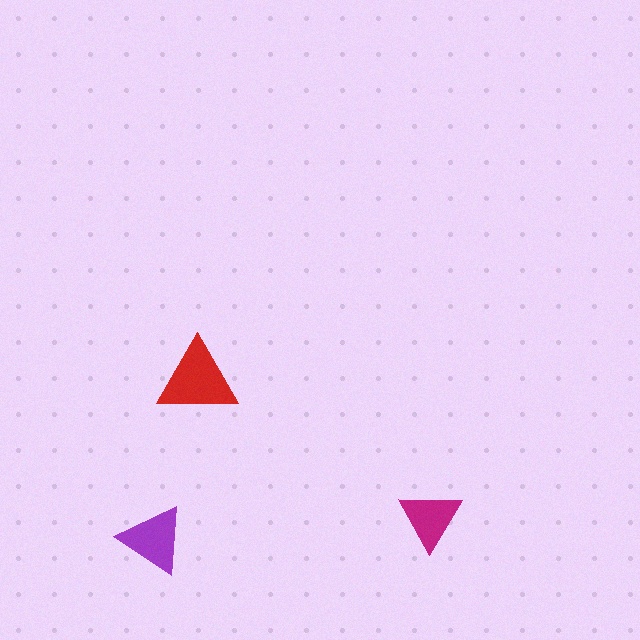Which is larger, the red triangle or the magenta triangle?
The red one.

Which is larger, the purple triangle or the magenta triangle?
The purple one.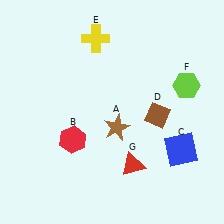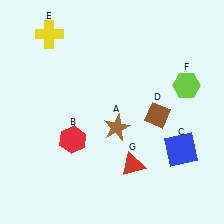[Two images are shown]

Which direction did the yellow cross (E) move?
The yellow cross (E) moved left.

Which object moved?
The yellow cross (E) moved left.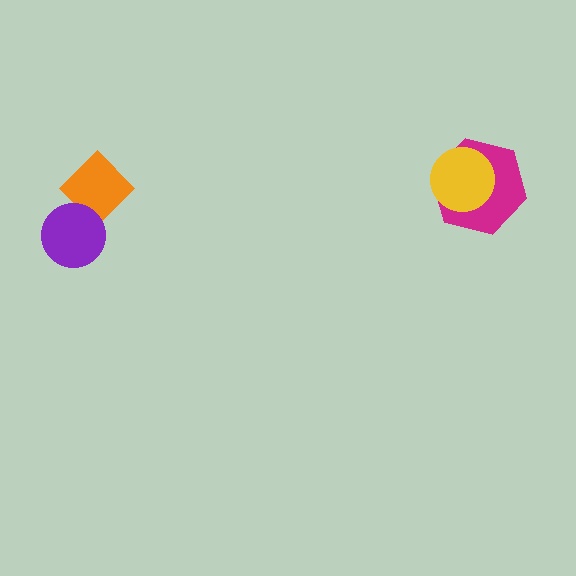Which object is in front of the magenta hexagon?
The yellow circle is in front of the magenta hexagon.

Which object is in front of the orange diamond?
The purple circle is in front of the orange diamond.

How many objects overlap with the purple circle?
1 object overlaps with the purple circle.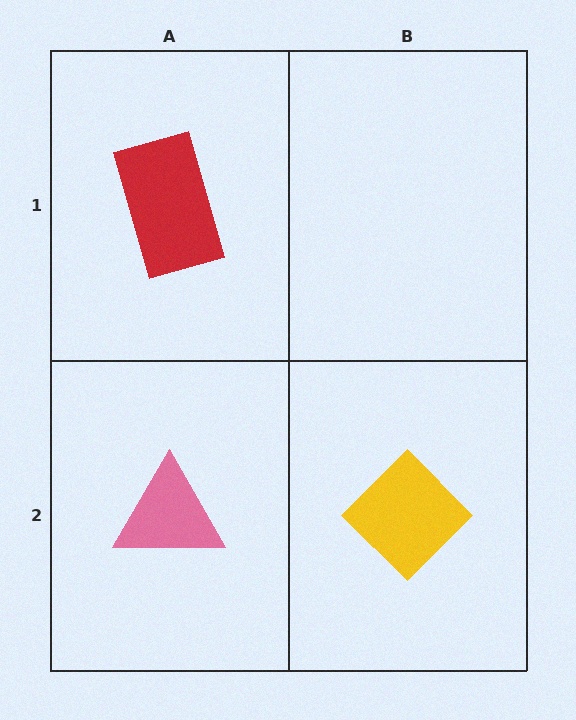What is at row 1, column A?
A red rectangle.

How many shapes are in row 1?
1 shape.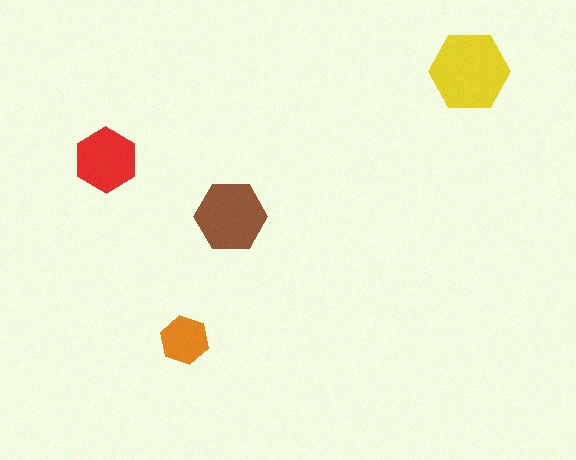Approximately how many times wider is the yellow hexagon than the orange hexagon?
About 1.5 times wider.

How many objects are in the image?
There are 4 objects in the image.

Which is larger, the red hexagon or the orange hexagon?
The red one.